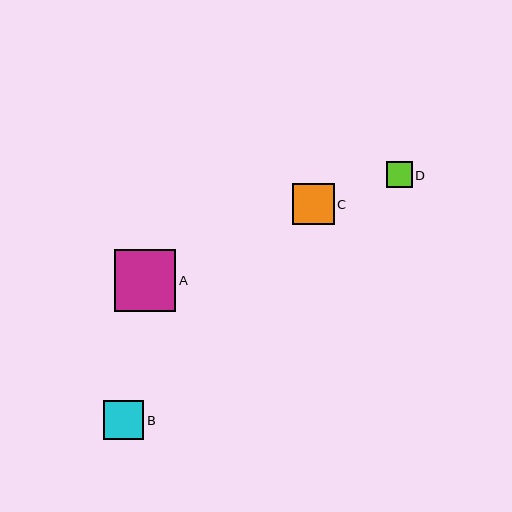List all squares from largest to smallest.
From largest to smallest: A, C, B, D.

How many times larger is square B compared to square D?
Square B is approximately 1.5 times the size of square D.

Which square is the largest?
Square A is the largest with a size of approximately 62 pixels.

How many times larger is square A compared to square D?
Square A is approximately 2.4 times the size of square D.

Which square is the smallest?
Square D is the smallest with a size of approximately 26 pixels.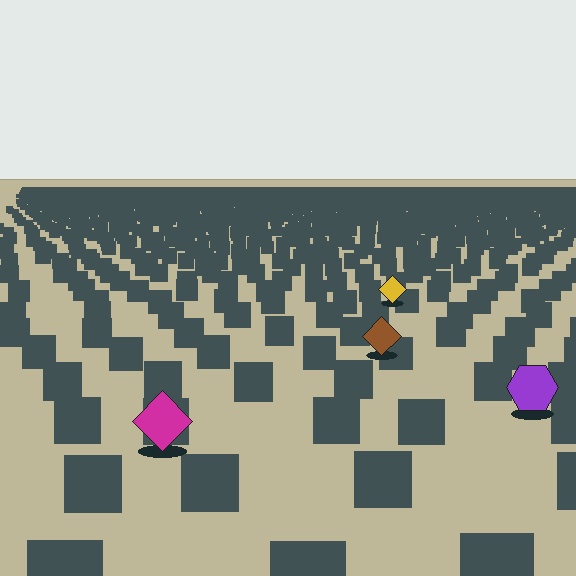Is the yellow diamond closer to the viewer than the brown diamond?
No. The brown diamond is closer — you can tell from the texture gradient: the ground texture is coarser near it.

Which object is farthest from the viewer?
The yellow diamond is farthest from the viewer. It appears smaller and the ground texture around it is denser.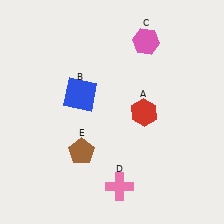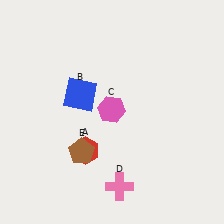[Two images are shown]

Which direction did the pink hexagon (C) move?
The pink hexagon (C) moved down.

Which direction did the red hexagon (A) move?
The red hexagon (A) moved left.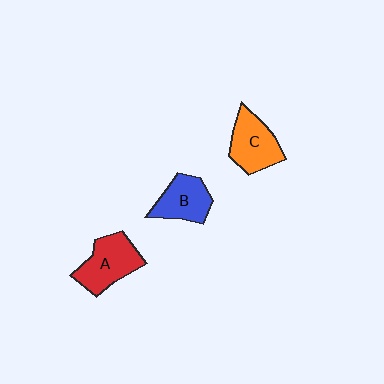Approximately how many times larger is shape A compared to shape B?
Approximately 1.2 times.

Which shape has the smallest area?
Shape B (blue).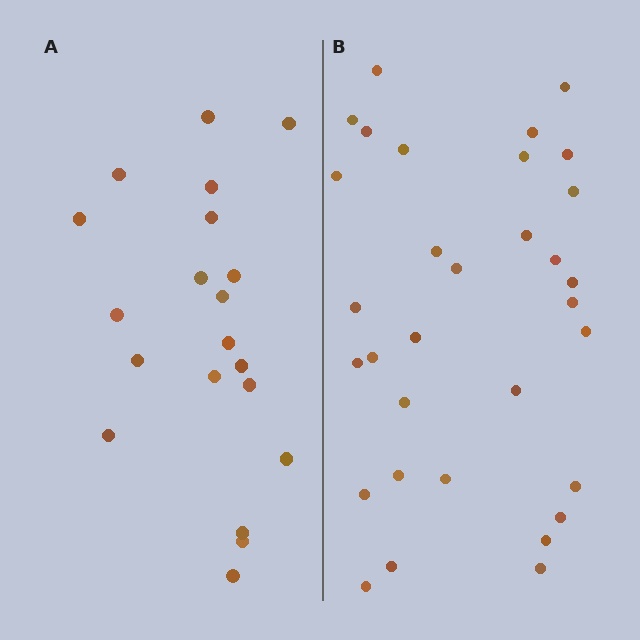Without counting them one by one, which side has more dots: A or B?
Region B (the right region) has more dots.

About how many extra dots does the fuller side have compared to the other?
Region B has roughly 12 or so more dots than region A.